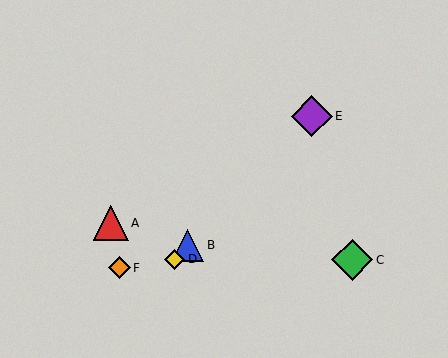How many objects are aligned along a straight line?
3 objects (B, D, E) are aligned along a straight line.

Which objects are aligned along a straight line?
Objects B, D, E are aligned along a straight line.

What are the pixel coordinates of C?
Object C is at (352, 260).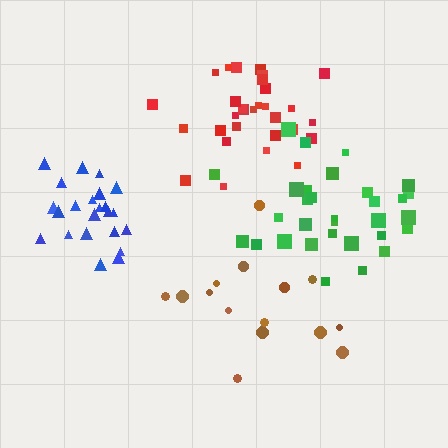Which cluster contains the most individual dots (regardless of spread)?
Green (31).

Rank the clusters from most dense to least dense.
blue, red, green, brown.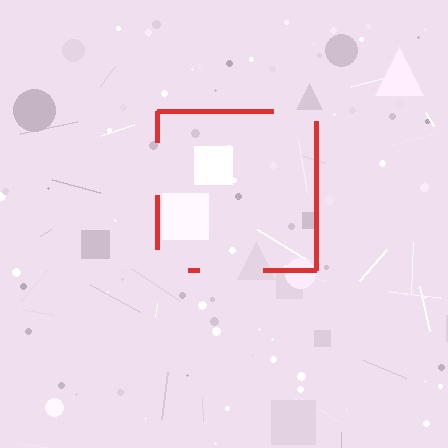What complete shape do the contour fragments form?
The contour fragments form a square.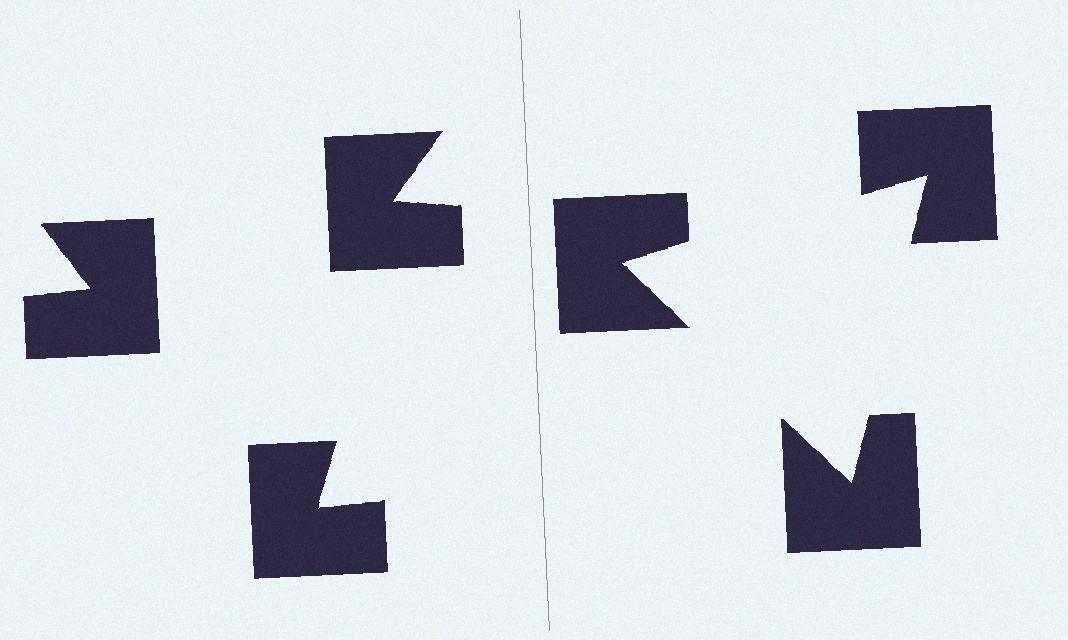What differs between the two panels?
The notched squares are positioned identically on both sides; only the wedge orientations differ. On the right they align to a triangle; on the left they are misaligned.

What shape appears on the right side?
An illusory triangle.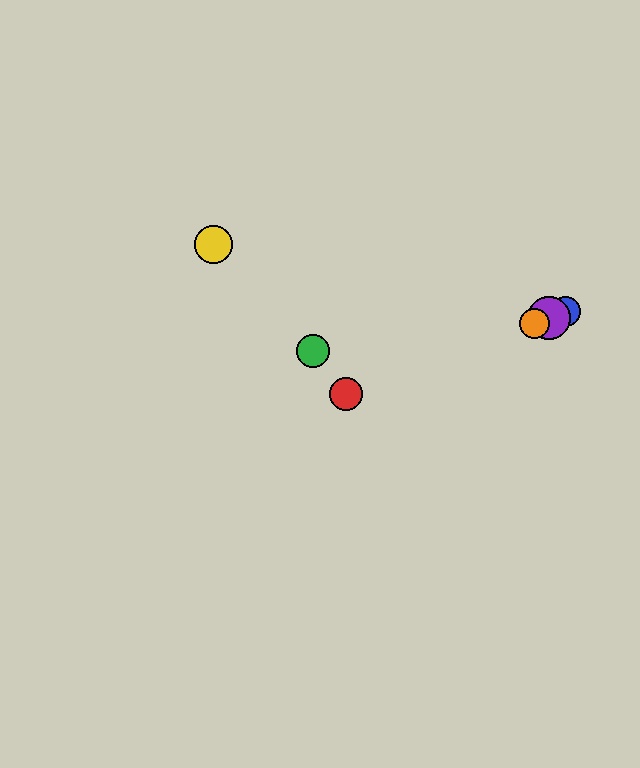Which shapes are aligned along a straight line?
The red circle, the blue circle, the purple circle, the orange circle are aligned along a straight line.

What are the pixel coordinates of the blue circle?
The blue circle is at (565, 312).